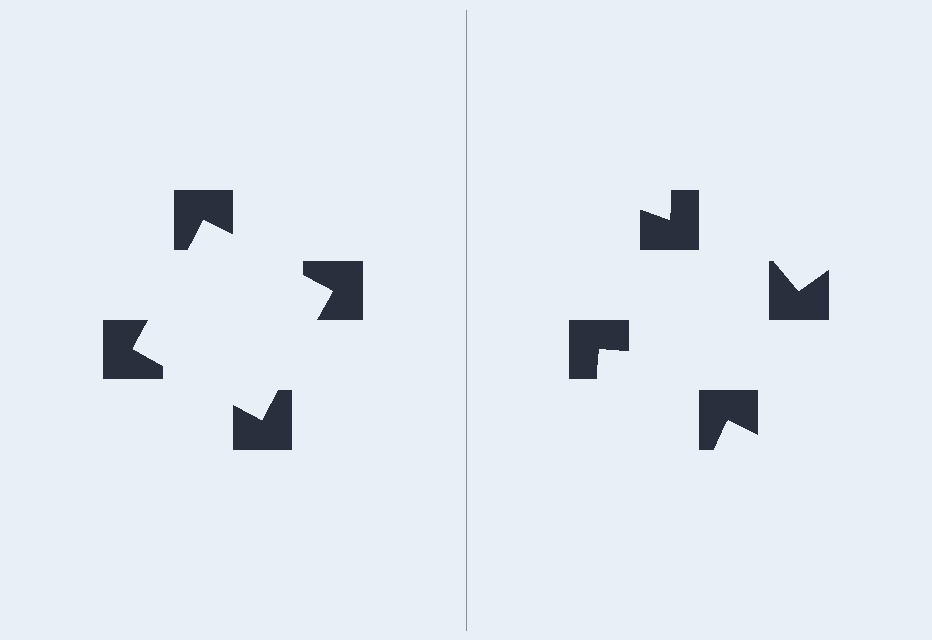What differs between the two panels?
The notched squares are positioned identically on both sides; only the wedge orientations differ. On the left they align to a square; on the right they are misaligned.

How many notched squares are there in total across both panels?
8 — 4 on each side.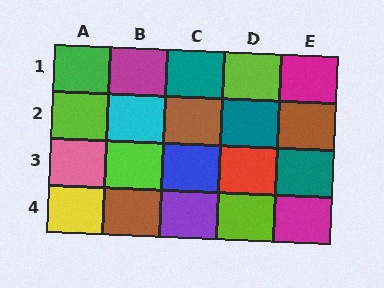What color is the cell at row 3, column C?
Blue.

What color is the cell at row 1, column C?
Teal.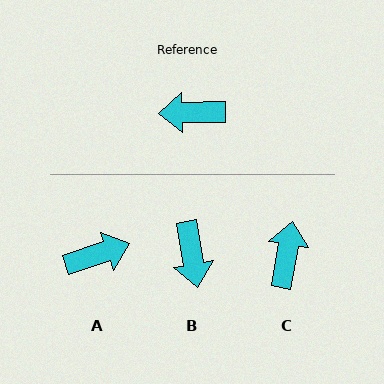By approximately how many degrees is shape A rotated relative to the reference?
Approximately 163 degrees clockwise.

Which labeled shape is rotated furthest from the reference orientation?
A, about 163 degrees away.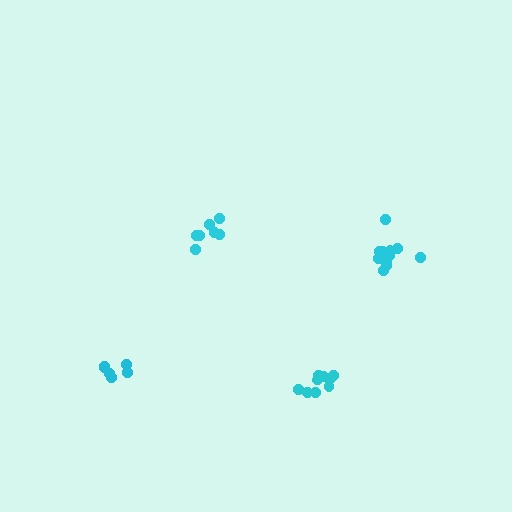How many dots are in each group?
Group 1: 7 dots, Group 2: 9 dots, Group 3: 6 dots, Group 4: 11 dots (33 total).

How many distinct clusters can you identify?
There are 4 distinct clusters.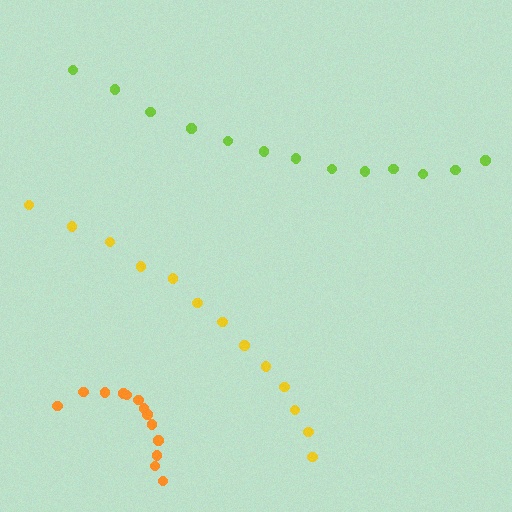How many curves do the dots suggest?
There are 3 distinct paths.